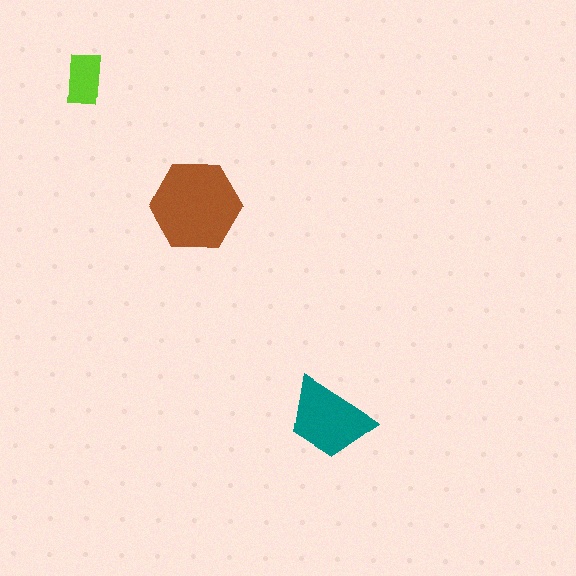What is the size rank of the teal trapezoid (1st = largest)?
2nd.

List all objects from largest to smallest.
The brown hexagon, the teal trapezoid, the lime rectangle.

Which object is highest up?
The lime rectangle is topmost.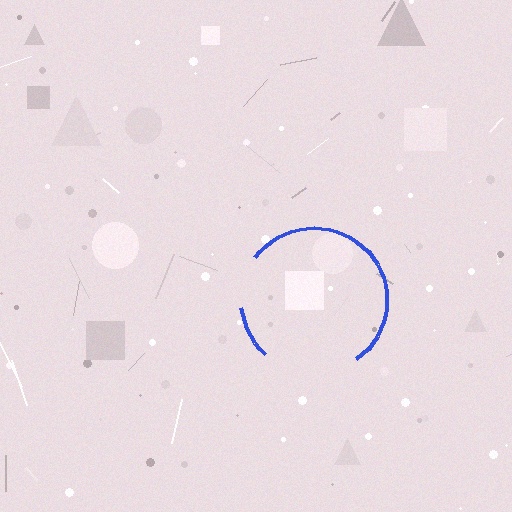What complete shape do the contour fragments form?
The contour fragments form a circle.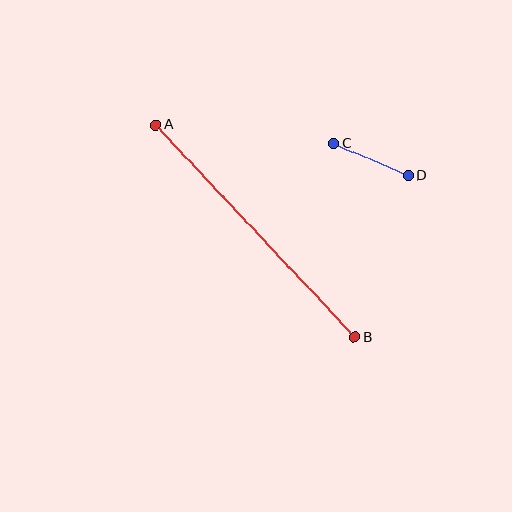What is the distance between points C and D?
The distance is approximately 81 pixels.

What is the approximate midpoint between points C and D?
The midpoint is at approximately (371, 159) pixels.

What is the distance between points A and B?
The distance is approximately 291 pixels.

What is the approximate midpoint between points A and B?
The midpoint is at approximately (255, 231) pixels.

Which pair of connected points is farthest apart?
Points A and B are farthest apart.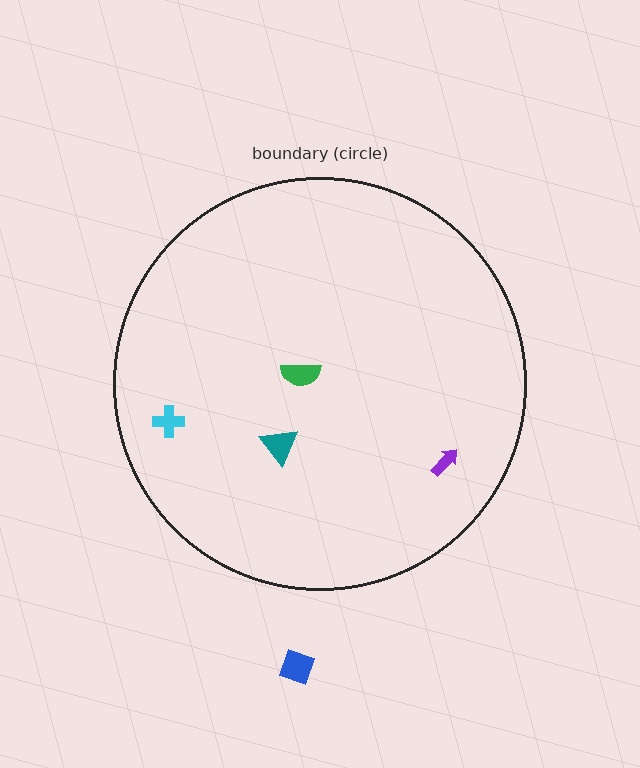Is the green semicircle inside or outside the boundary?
Inside.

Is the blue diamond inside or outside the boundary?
Outside.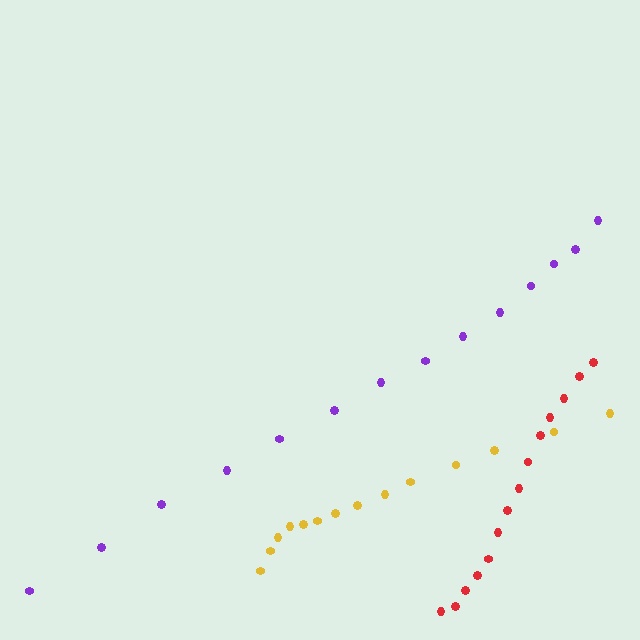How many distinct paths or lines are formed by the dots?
There are 3 distinct paths.